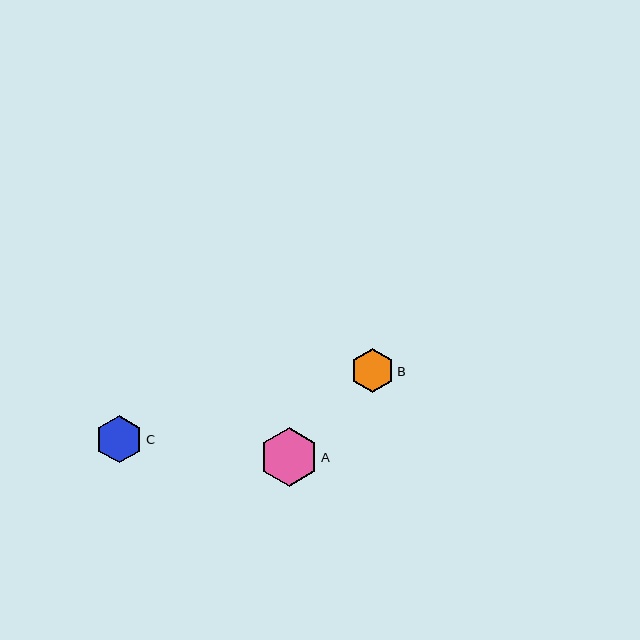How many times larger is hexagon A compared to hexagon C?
Hexagon A is approximately 1.2 times the size of hexagon C.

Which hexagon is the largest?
Hexagon A is the largest with a size of approximately 58 pixels.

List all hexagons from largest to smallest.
From largest to smallest: A, C, B.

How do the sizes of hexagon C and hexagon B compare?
Hexagon C and hexagon B are approximately the same size.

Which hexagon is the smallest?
Hexagon B is the smallest with a size of approximately 44 pixels.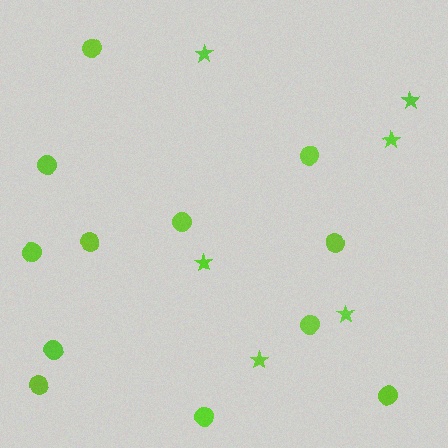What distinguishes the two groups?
There are 2 groups: one group of circles (12) and one group of stars (6).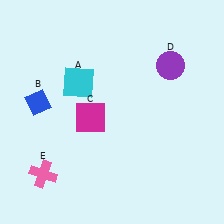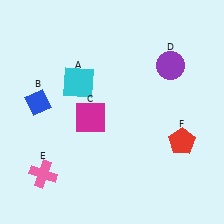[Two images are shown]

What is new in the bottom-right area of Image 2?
A red pentagon (F) was added in the bottom-right area of Image 2.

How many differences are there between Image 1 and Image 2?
There is 1 difference between the two images.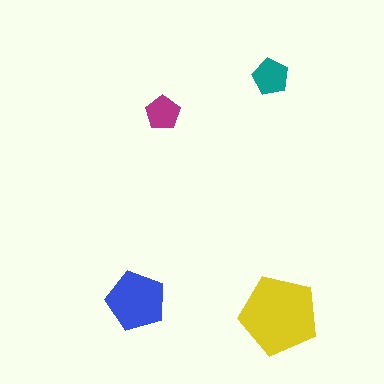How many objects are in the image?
There are 4 objects in the image.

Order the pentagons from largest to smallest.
the yellow one, the blue one, the teal one, the magenta one.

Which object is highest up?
The teal pentagon is topmost.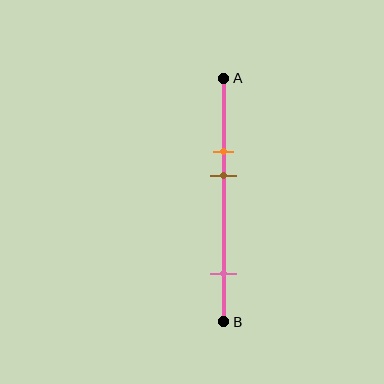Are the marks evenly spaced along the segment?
No, the marks are not evenly spaced.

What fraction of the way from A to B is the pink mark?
The pink mark is approximately 80% (0.8) of the way from A to B.